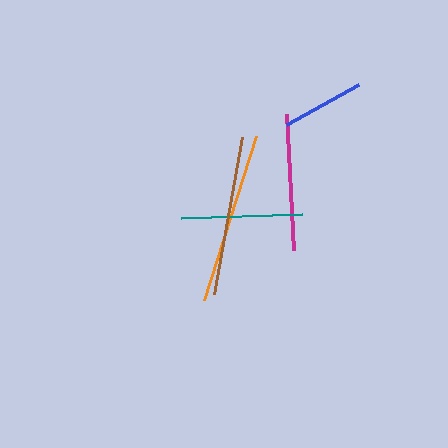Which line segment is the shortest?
The blue line is the shortest at approximately 83 pixels.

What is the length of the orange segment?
The orange segment is approximately 171 pixels long.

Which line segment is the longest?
The orange line is the longest at approximately 171 pixels.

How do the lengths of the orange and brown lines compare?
The orange and brown lines are approximately the same length.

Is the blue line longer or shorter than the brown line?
The brown line is longer than the blue line.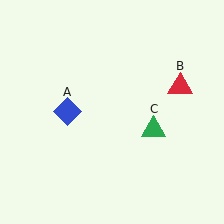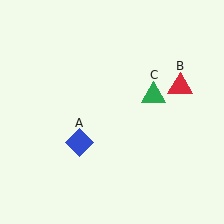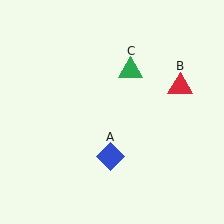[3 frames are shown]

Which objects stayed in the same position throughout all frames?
Red triangle (object B) remained stationary.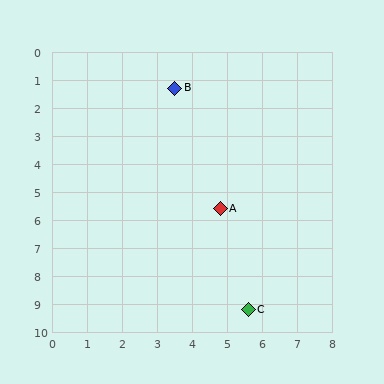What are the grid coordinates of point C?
Point C is at approximately (5.6, 9.2).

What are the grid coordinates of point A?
Point A is at approximately (4.8, 5.6).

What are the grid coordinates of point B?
Point B is at approximately (3.5, 1.3).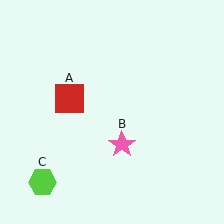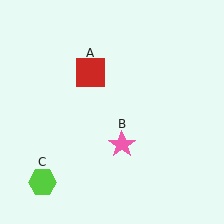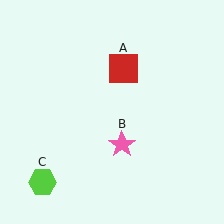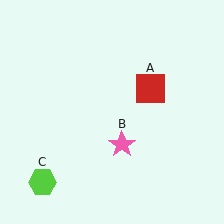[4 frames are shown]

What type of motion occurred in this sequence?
The red square (object A) rotated clockwise around the center of the scene.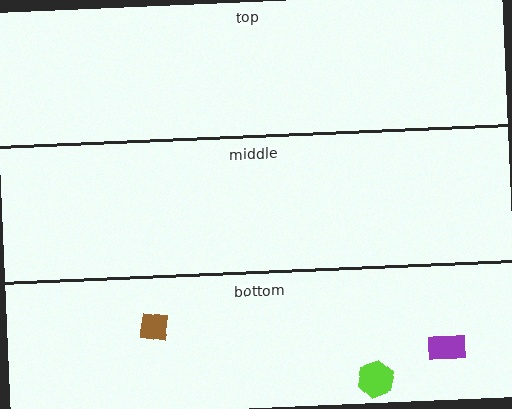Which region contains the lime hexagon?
The bottom region.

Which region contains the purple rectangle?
The bottom region.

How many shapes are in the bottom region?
3.